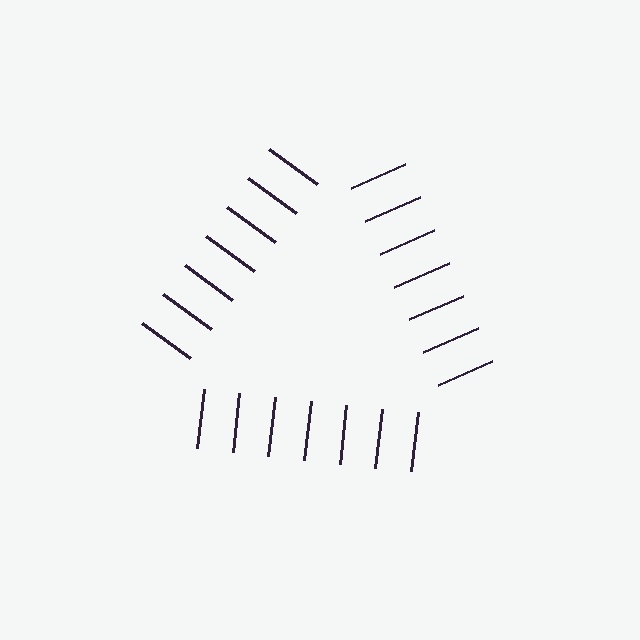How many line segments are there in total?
21 — 7 along each of the 3 edges.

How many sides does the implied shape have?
3 sides — the line-ends trace a triangle.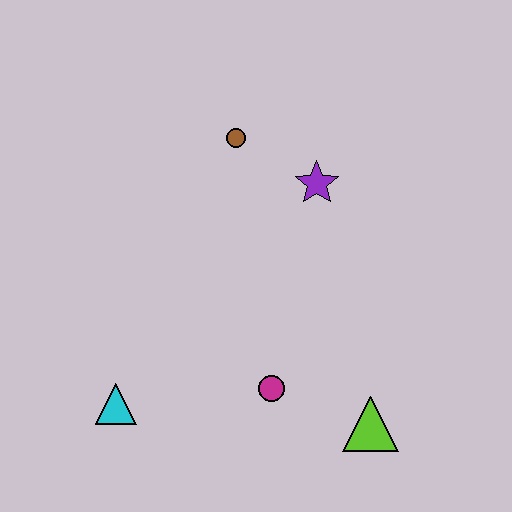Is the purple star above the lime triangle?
Yes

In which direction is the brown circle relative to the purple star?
The brown circle is to the left of the purple star.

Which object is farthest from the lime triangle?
The brown circle is farthest from the lime triangle.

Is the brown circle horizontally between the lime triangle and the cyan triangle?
Yes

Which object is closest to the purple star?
The brown circle is closest to the purple star.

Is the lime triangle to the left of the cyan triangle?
No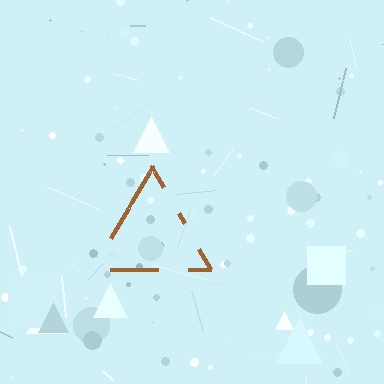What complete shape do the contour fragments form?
The contour fragments form a triangle.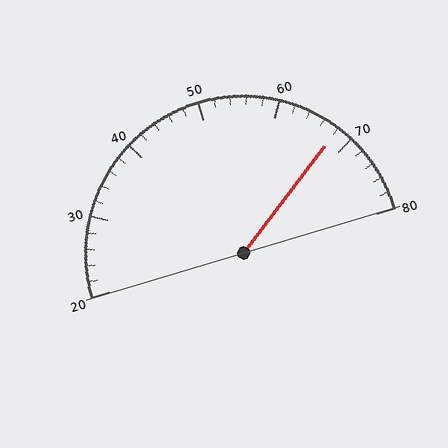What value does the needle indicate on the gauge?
The needle indicates approximately 68.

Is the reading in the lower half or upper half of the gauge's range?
The reading is in the upper half of the range (20 to 80).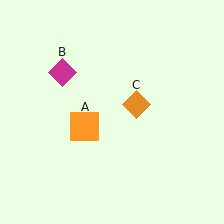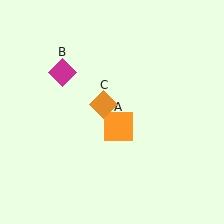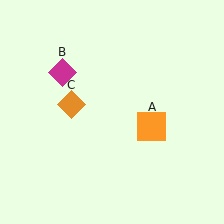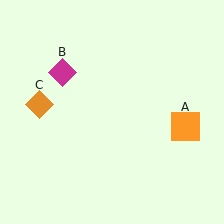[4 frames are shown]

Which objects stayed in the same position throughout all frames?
Magenta diamond (object B) remained stationary.